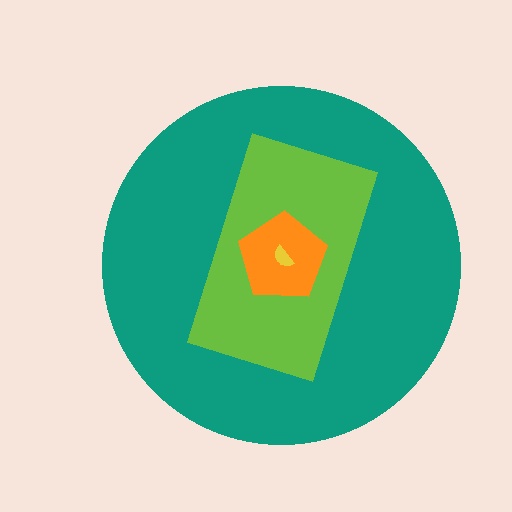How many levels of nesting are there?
4.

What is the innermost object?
The yellow semicircle.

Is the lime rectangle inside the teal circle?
Yes.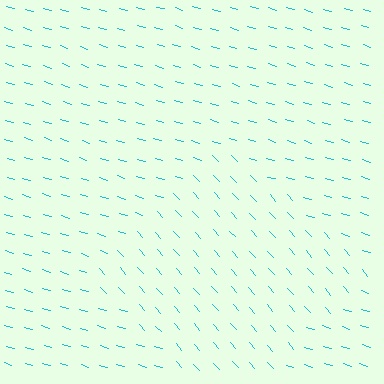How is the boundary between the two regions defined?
The boundary is defined purely by a change in line orientation (approximately 32 degrees difference). All lines are the same color and thickness.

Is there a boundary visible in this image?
Yes, there is a texture boundary formed by a change in line orientation.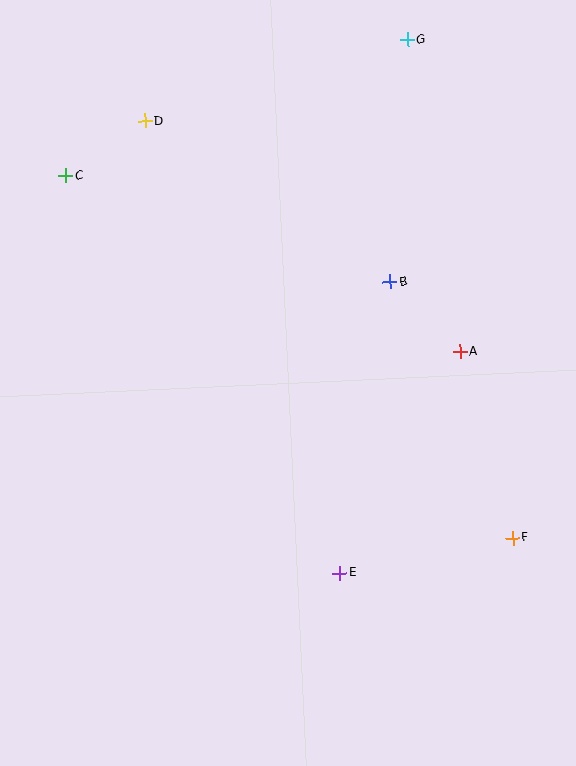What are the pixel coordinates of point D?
Point D is at (145, 121).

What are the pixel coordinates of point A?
Point A is at (460, 352).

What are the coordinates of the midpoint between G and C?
The midpoint between G and C is at (237, 108).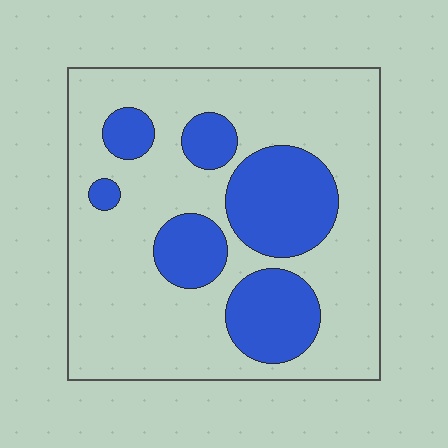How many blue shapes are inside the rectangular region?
6.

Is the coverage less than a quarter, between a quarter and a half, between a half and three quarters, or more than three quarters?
Between a quarter and a half.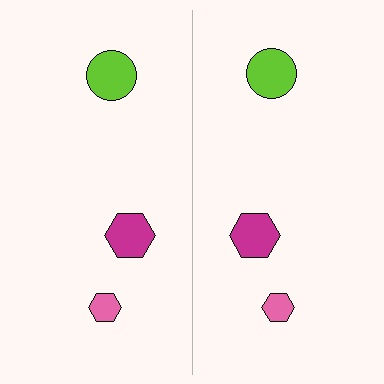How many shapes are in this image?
There are 6 shapes in this image.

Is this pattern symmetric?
Yes, this pattern has bilateral (reflection) symmetry.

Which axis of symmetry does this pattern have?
The pattern has a vertical axis of symmetry running through the center of the image.